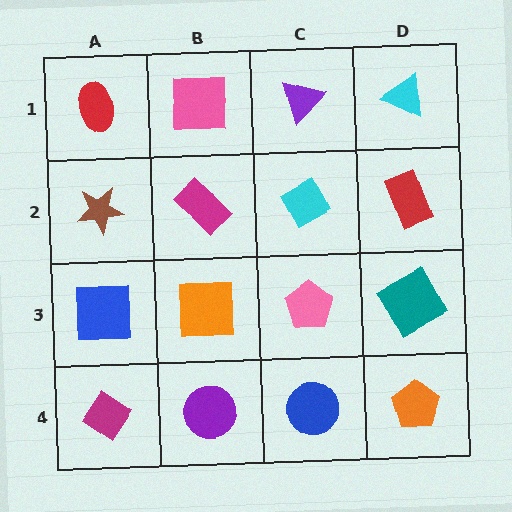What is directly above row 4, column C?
A pink pentagon.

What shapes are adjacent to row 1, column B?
A magenta rectangle (row 2, column B), a red ellipse (row 1, column A), a purple triangle (row 1, column C).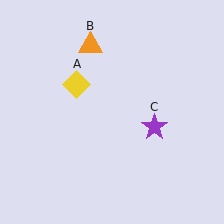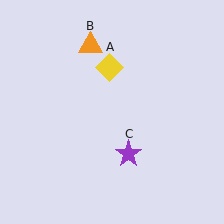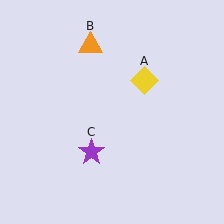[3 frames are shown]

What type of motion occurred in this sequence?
The yellow diamond (object A), purple star (object C) rotated clockwise around the center of the scene.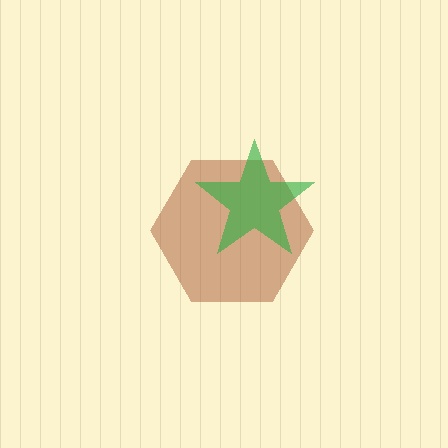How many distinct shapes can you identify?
There are 2 distinct shapes: a brown hexagon, a green star.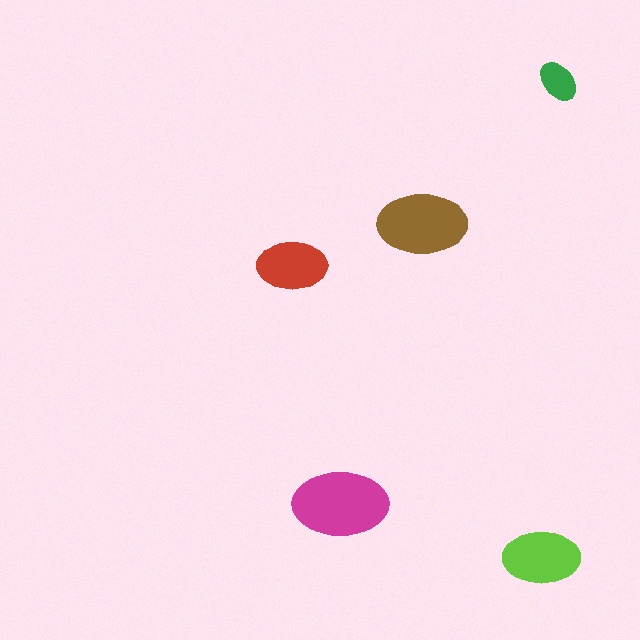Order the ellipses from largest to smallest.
the magenta one, the brown one, the lime one, the red one, the green one.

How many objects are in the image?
There are 5 objects in the image.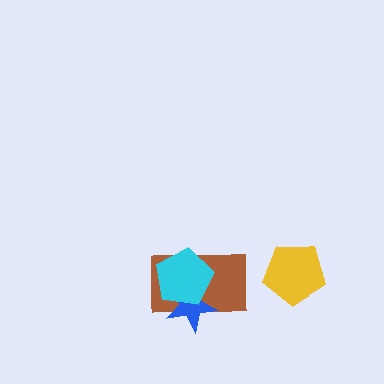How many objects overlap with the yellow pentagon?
0 objects overlap with the yellow pentagon.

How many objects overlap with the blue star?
2 objects overlap with the blue star.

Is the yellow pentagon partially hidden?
No, no other shape covers it.